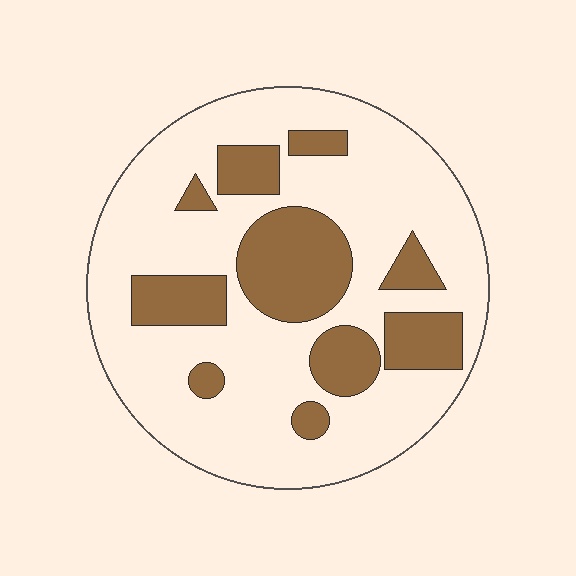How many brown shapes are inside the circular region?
10.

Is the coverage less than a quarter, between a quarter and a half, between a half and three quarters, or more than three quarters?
Between a quarter and a half.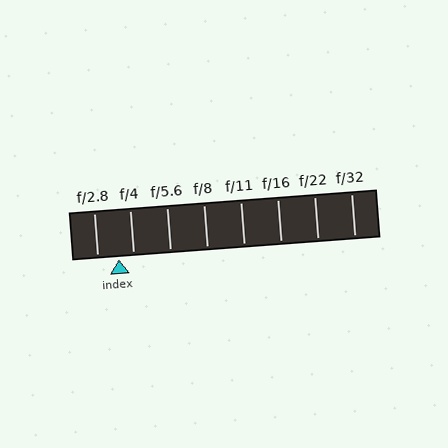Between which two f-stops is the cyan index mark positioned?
The index mark is between f/2.8 and f/4.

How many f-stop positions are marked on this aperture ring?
There are 8 f-stop positions marked.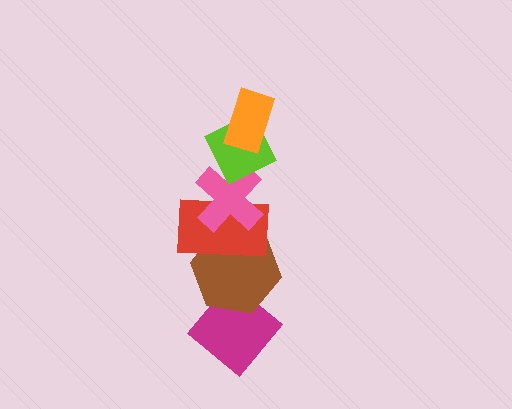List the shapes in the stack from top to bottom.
From top to bottom: the orange rectangle, the lime diamond, the pink cross, the red rectangle, the brown hexagon, the magenta diamond.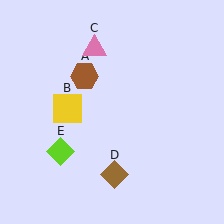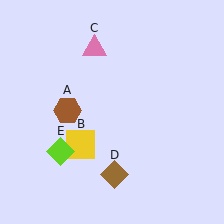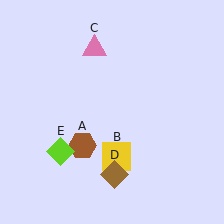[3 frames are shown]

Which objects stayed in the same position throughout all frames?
Pink triangle (object C) and brown diamond (object D) and lime diamond (object E) remained stationary.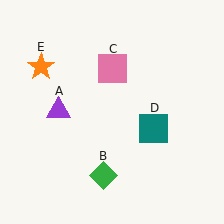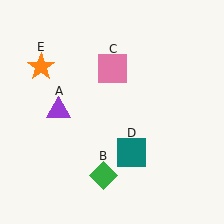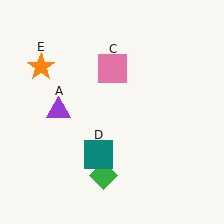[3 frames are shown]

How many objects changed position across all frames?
1 object changed position: teal square (object D).